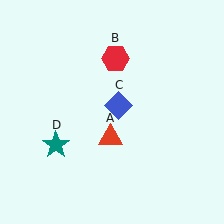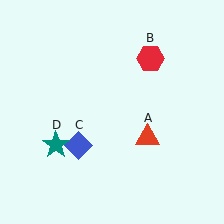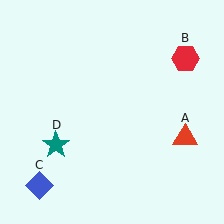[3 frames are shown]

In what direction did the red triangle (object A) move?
The red triangle (object A) moved right.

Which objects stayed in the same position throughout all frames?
Teal star (object D) remained stationary.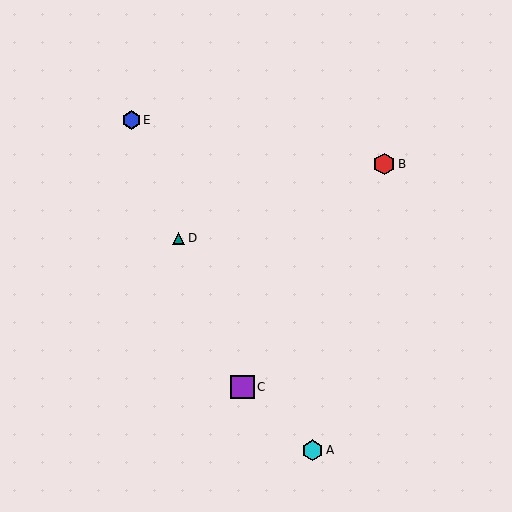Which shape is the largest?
The purple square (labeled C) is the largest.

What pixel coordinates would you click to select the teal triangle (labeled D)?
Click at (178, 238) to select the teal triangle D.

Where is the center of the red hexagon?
The center of the red hexagon is at (384, 164).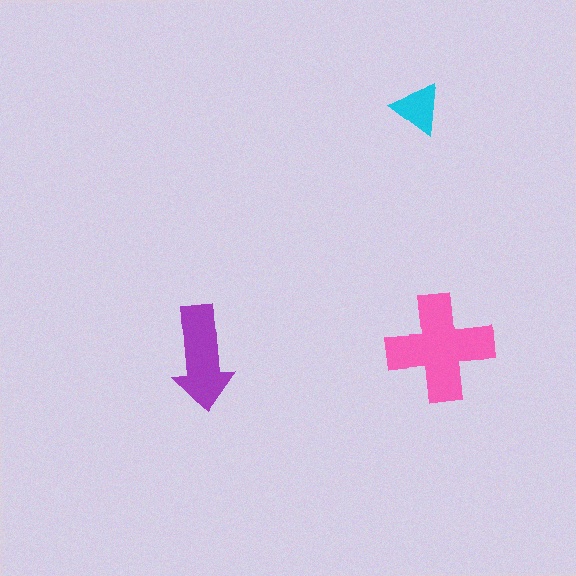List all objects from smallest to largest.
The cyan triangle, the purple arrow, the pink cross.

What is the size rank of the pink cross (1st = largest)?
1st.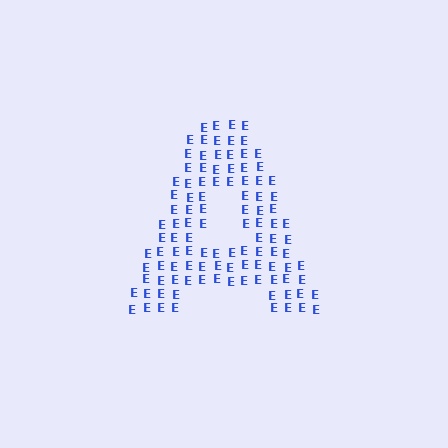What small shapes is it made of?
It is made of small letter E's.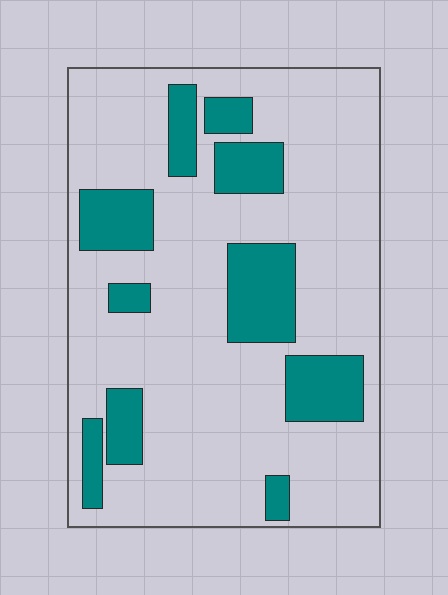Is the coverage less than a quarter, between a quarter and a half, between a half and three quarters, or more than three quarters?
Less than a quarter.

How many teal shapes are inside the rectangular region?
10.